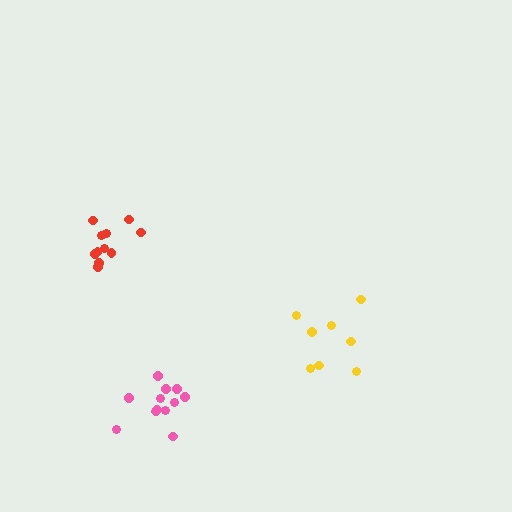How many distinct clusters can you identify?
There are 3 distinct clusters.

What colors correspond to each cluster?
The clusters are colored: red, yellow, pink.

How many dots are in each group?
Group 1: 11 dots, Group 2: 8 dots, Group 3: 12 dots (31 total).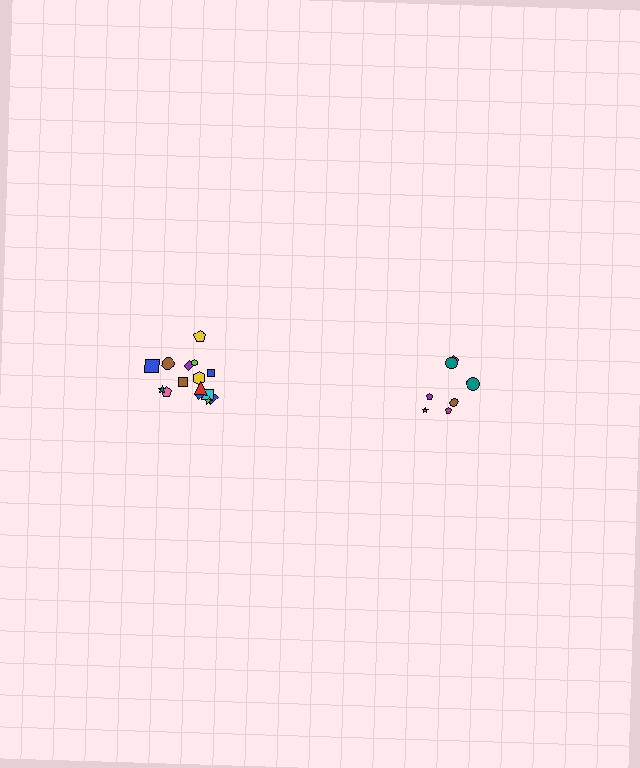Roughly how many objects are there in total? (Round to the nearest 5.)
Roughly 20 objects in total.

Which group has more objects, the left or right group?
The left group.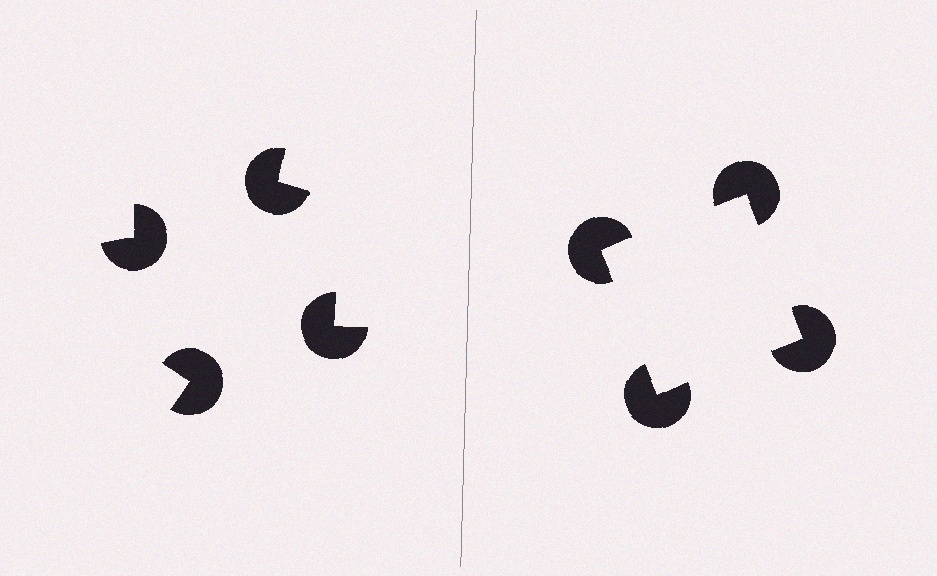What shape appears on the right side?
An illusory square.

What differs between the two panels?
The pac-man discs are positioned identically on both sides; only the wedge orientations differ. On the right they align to a square; on the left they are misaligned.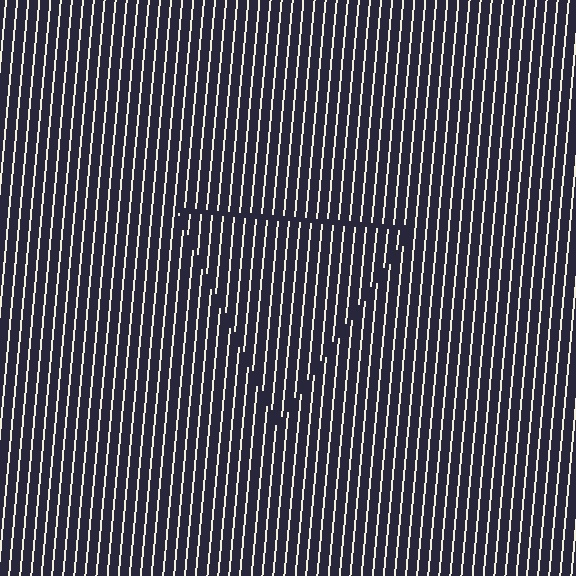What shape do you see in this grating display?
An illusory triangle. The interior of the shape contains the same grating, shifted by half a period — the contour is defined by the phase discontinuity where line-ends from the inner and outer gratings abut.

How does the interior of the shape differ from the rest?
The interior of the shape contains the same grating, shifted by half a period — the contour is defined by the phase discontinuity where line-ends from the inner and outer gratings abut.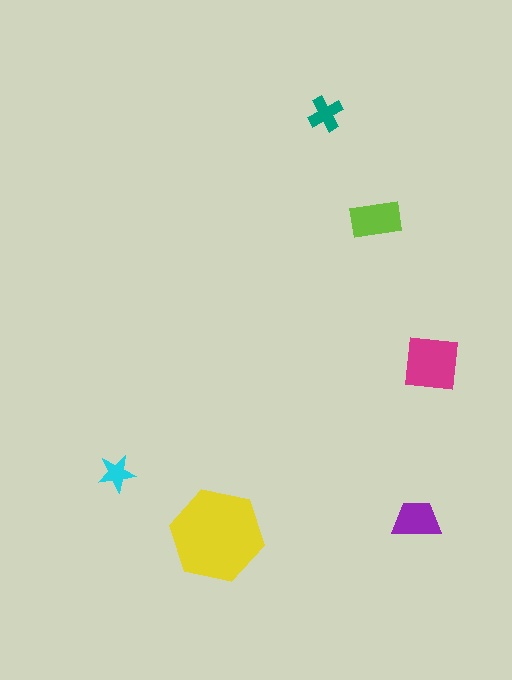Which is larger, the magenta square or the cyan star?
The magenta square.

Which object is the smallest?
The cyan star.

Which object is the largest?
The yellow hexagon.